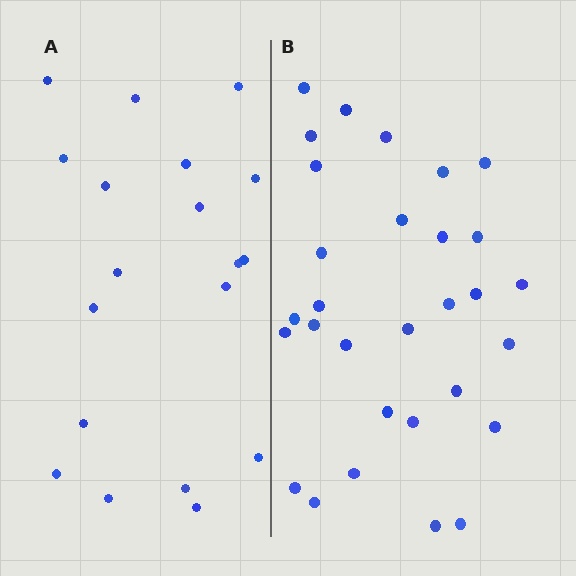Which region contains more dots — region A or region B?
Region B (the right region) has more dots.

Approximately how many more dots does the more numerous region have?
Region B has roughly 12 or so more dots than region A.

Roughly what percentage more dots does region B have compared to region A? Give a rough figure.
About 60% more.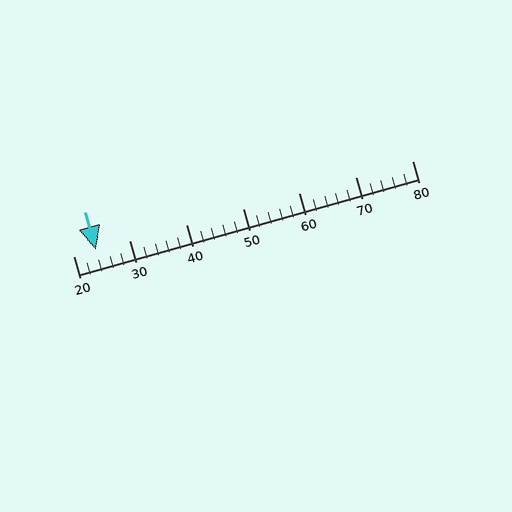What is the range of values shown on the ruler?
The ruler shows values from 20 to 80.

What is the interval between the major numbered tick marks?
The major tick marks are spaced 10 units apart.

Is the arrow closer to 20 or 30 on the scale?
The arrow is closer to 20.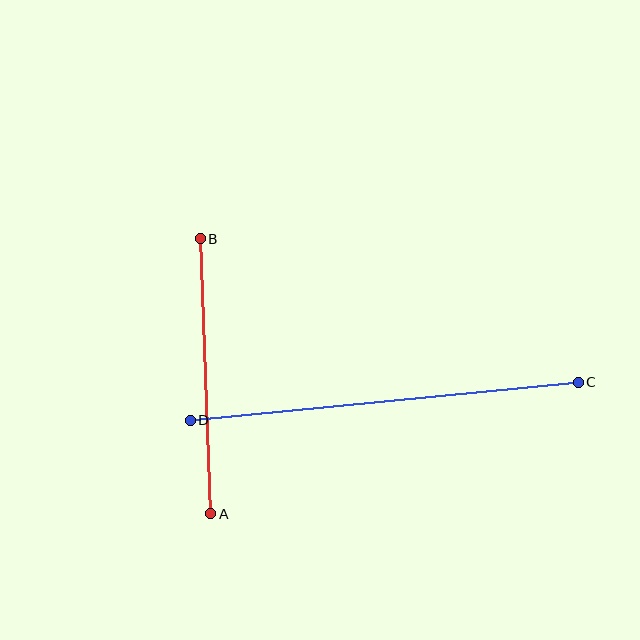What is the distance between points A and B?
The distance is approximately 275 pixels.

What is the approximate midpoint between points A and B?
The midpoint is at approximately (205, 376) pixels.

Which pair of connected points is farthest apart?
Points C and D are farthest apart.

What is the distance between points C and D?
The distance is approximately 390 pixels.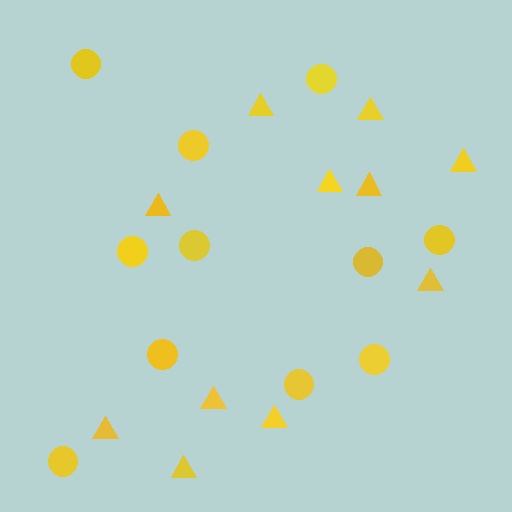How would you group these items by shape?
There are 2 groups: one group of triangles (11) and one group of circles (11).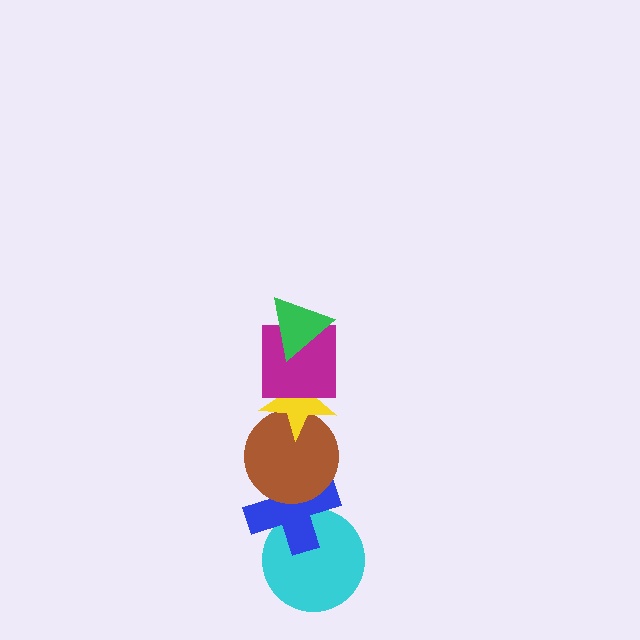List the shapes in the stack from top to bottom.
From top to bottom: the green triangle, the magenta square, the yellow star, the brown circle, the blue cross, the cyan circle.